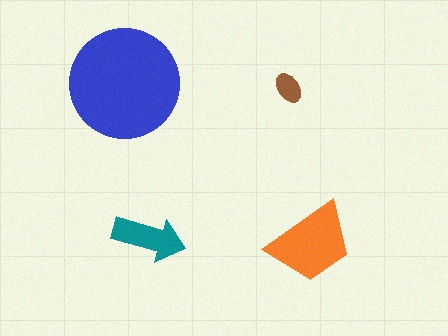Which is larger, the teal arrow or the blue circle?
The blue circle.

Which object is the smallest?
The brown ellipse.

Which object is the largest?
The blue circle.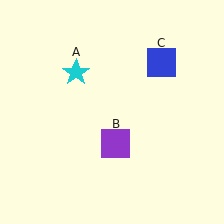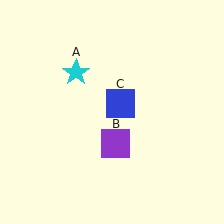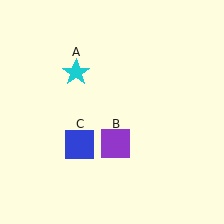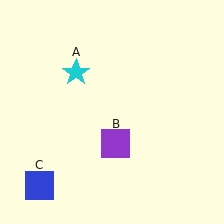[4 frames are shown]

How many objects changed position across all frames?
1 object changed position: blue square (object C).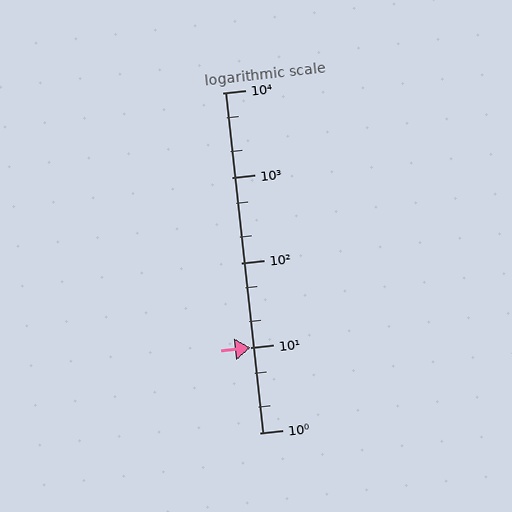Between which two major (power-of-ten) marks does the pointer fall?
The pointer is between 10 and 100.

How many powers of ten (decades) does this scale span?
The scale spans 4 decades, from 1 to 10000.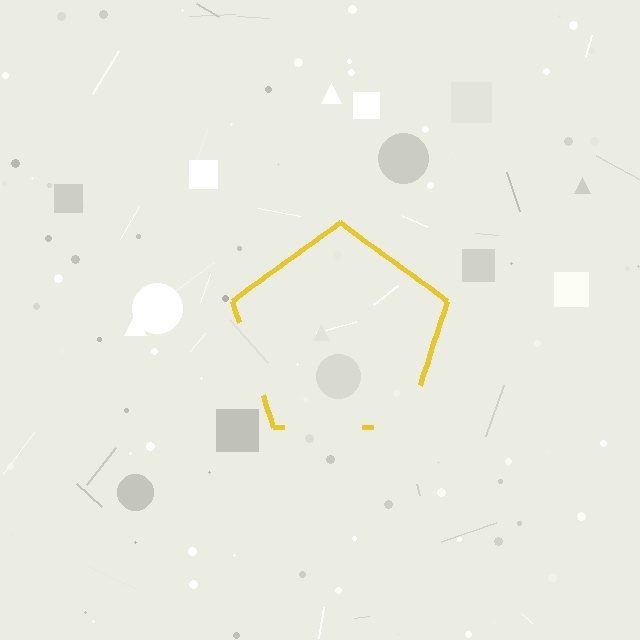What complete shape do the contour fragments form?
The contour fragments form a pentagon.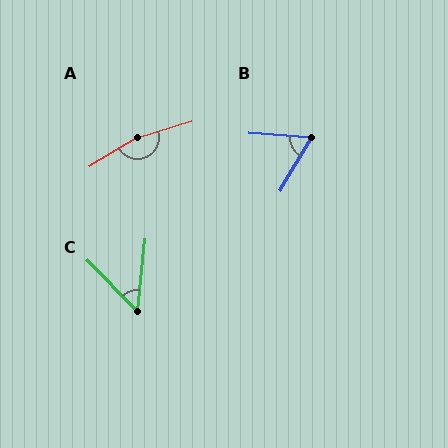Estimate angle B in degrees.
Approximately 64 degrees.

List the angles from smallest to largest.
C (50°), B (64°), A (166°).